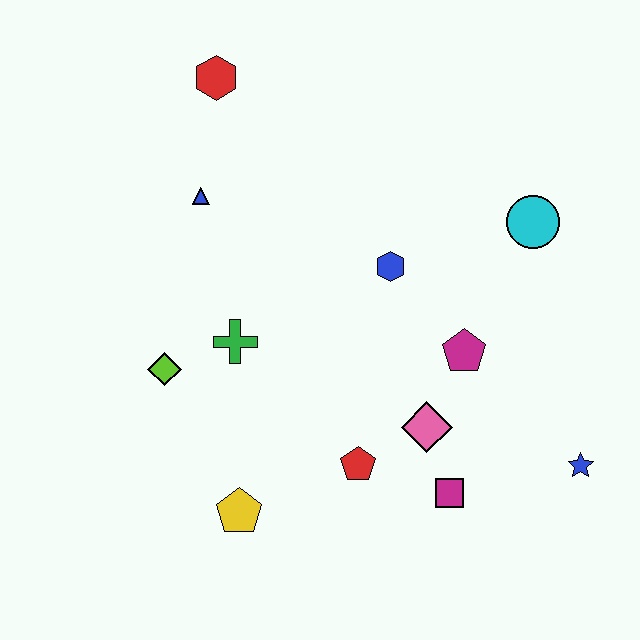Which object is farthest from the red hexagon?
The blue star is farthest from the red hexagon.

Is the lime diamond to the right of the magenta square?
No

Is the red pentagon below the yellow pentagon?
No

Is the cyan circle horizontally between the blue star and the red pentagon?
Yes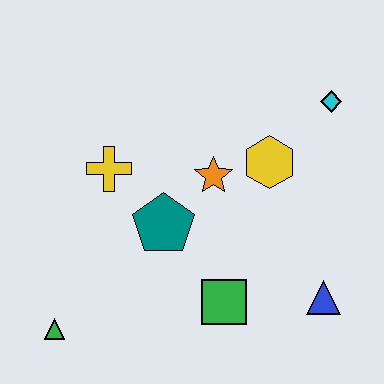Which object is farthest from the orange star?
The green triangle is farthest from the orange star.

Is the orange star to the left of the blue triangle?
Yes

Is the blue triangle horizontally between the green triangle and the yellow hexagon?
No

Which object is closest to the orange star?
The yellow hexagon is closest to the orange star.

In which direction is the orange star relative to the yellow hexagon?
The orange star is to the left of the yellow hexagon.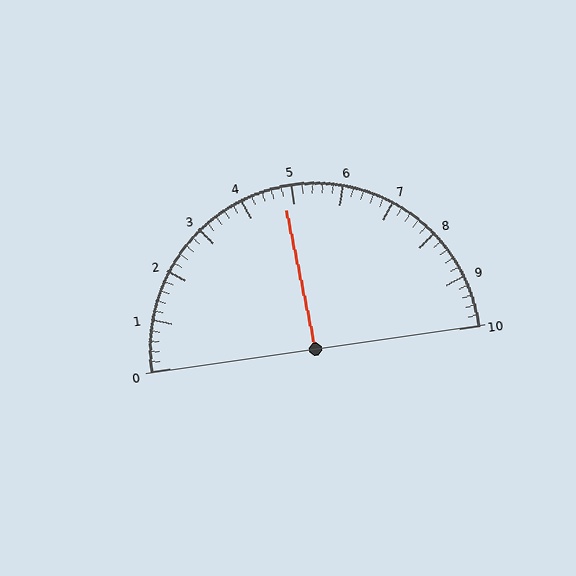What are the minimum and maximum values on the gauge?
The gauge ranges from 0 to 10.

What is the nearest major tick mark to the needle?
The nearest major tick mark is 5.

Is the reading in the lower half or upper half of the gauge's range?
The reading is in the lower half of the range (0 to 10).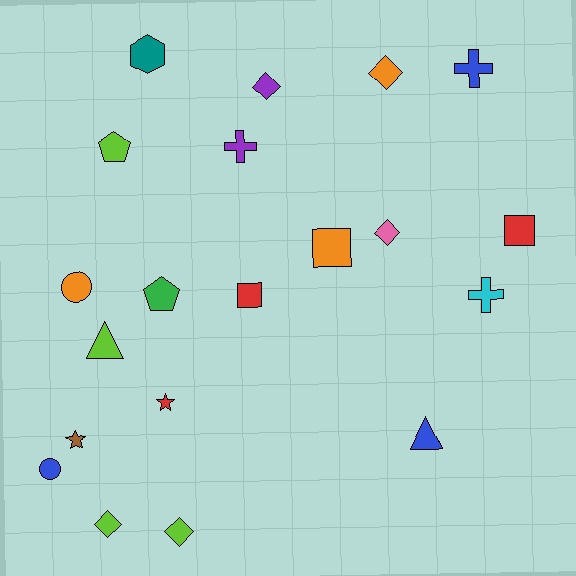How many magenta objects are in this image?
There are no magenta objects.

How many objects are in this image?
There are 20 objects.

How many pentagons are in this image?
There are 2 pentagons.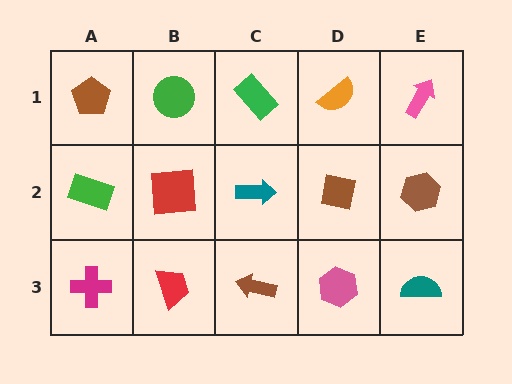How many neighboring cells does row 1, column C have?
3.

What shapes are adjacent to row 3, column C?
A teal arrow (row 2, column C), a red trapezoid (row 3, column B), a pink hexagon (row 3, column D).